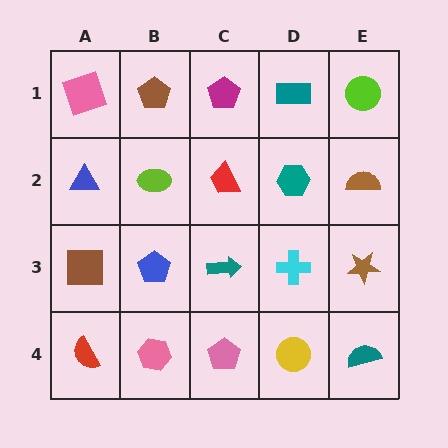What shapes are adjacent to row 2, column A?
A pink square (row 1, column A), a brown square (row 3, column A), a lime ellipse (row 2, column B).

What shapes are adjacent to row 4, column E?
A brown star (row 3, column E), a yellow circle (row 4, column D).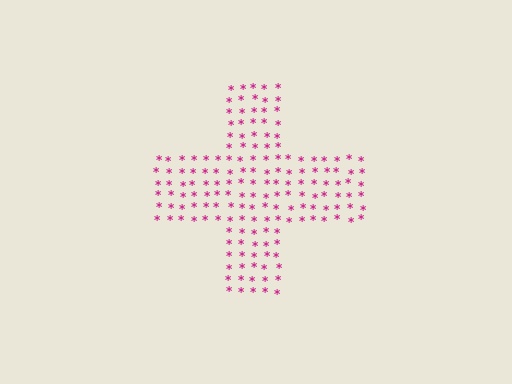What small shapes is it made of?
It is made of small asterisks.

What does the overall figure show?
The overall figure shows a cross.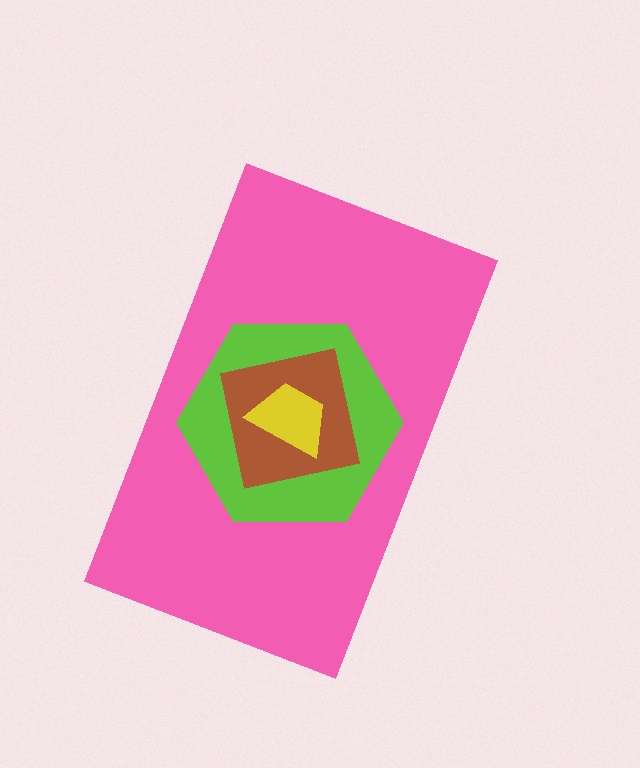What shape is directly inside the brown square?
The yellow trapezoid.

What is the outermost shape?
The pink rectangle.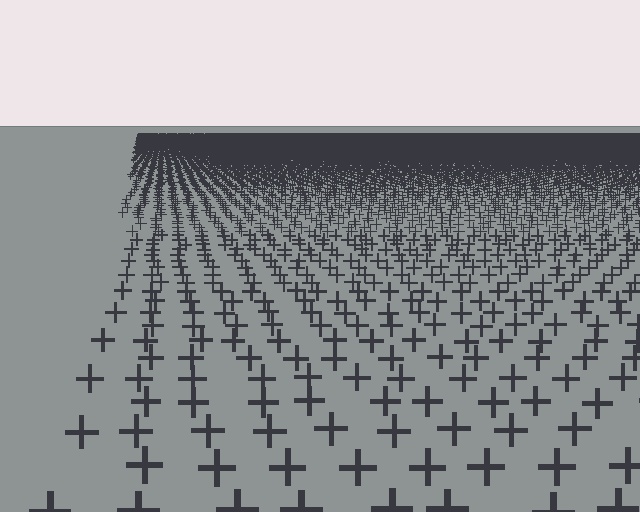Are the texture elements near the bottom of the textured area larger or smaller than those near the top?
Larger. Near the bottom, elements are closer to the viewer and appear at a bigger on-screen size.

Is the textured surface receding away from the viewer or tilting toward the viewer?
The surface is receding away from the viewer. Texture elements get smaller and denser toward the top.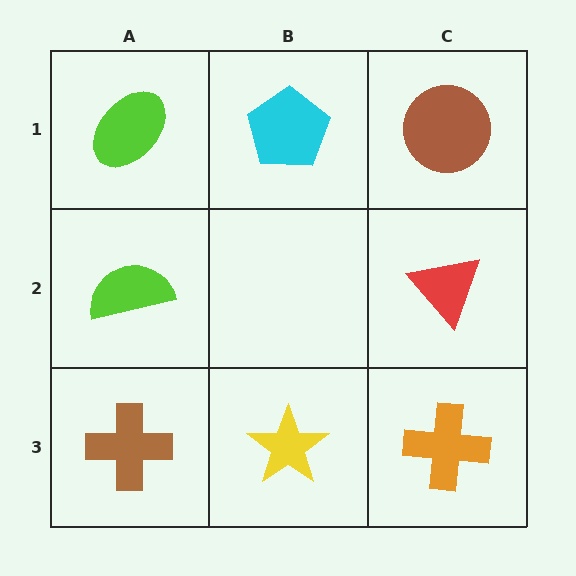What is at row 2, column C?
A red triangle.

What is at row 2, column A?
A lime semicircle.